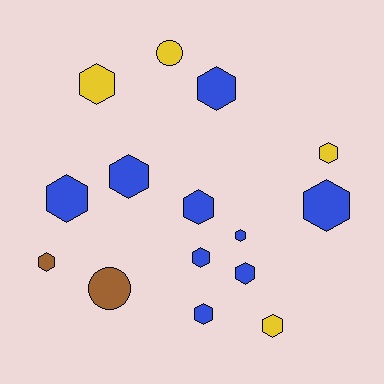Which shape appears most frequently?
Hexagon, with 13 objects.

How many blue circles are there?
There are no blue circles.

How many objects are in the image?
There are 15 objects.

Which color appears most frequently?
Blue, with 9 objects.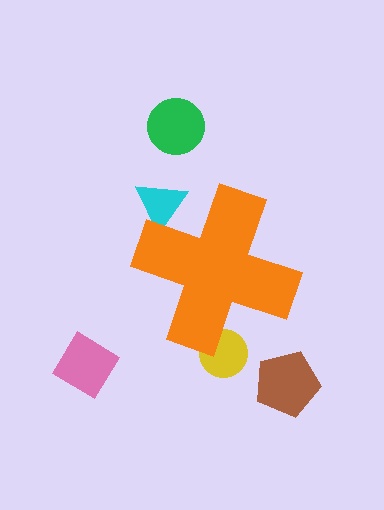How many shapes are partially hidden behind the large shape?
2 shapes are partially hidden.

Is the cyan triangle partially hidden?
Yes, the cyan triangle is partially hidden behind the orange cross.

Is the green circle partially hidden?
No, the green circle is fully visible.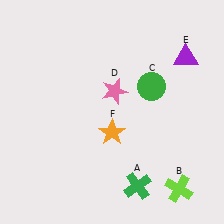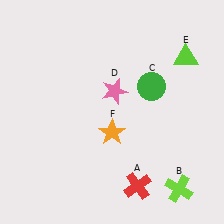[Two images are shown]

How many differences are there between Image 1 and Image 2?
There are 2 differences between the two images.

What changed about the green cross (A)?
In Image 1, A is green. In Image 2, it changed to red.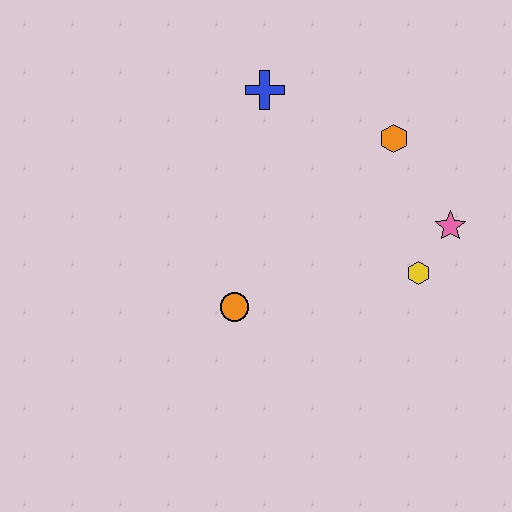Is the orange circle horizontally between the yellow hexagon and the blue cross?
No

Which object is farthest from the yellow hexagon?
The blue cross is farthest from the yellow hexagon.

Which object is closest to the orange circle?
The yellow hexagon is closest to the orange circle.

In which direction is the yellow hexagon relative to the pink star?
The yellow hexagon is below the pink star.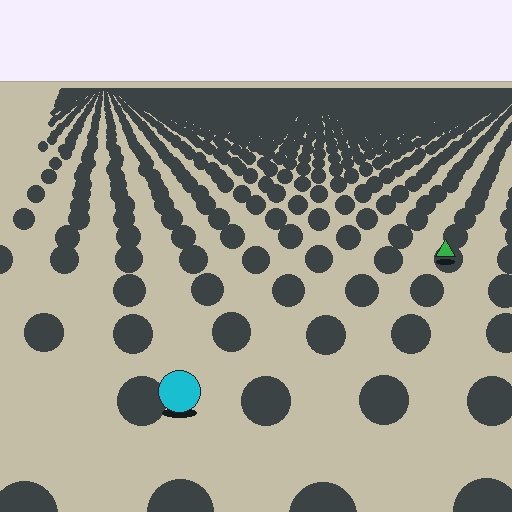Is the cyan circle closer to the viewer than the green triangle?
Yes. The cyan circle is closer — you can tell from the texture gradient: the ground texture is coarser near it.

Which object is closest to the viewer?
The cyan circle is closest. The texture marks near it are larger and more spread out.